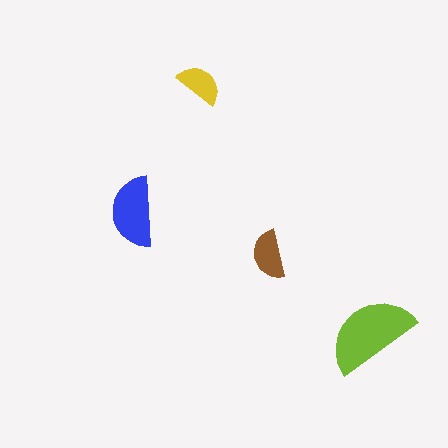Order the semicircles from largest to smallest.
the lime one, the blue one, the brown one, the yellow one.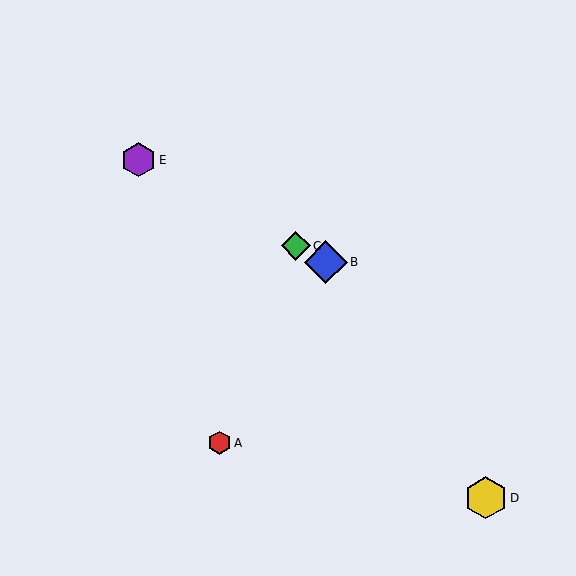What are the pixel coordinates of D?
Object D is at (486, 498).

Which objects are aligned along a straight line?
Objects B, C, E are aligned along a straight line.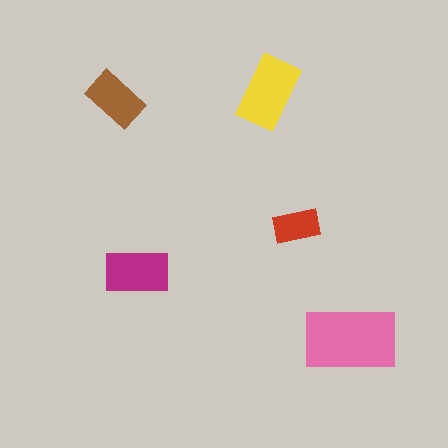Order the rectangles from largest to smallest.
the pink one, the yellow one, the magenta one, the brown one, the red one.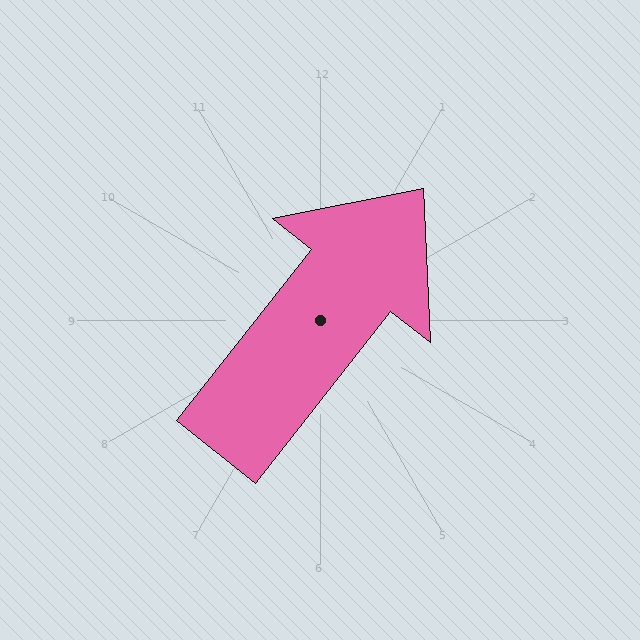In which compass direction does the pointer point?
Northeast.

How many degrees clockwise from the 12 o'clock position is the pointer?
Approximately 38 degrees.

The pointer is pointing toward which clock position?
Roughly 1 o'clock.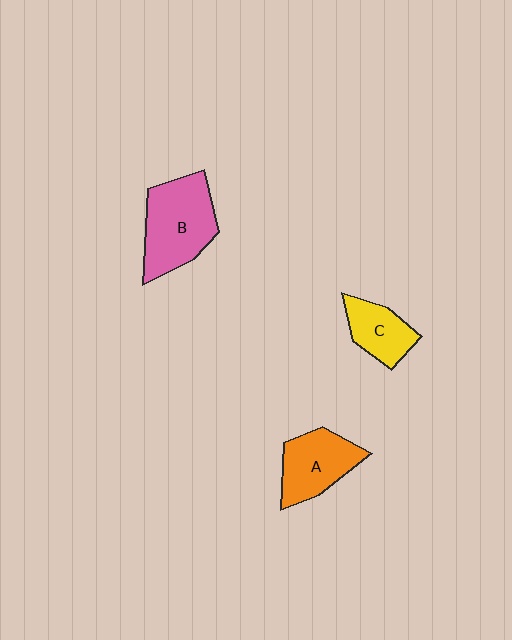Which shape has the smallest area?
Shape C (yellow).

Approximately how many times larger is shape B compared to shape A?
Approximately 1.4 times.